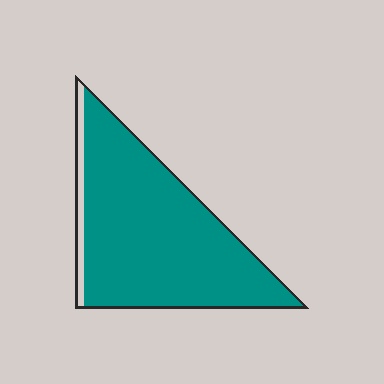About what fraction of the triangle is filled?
About nine tenths (9/10).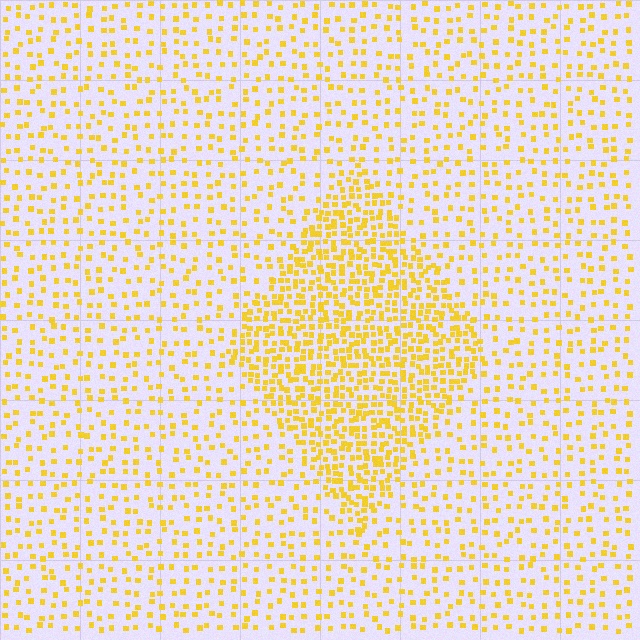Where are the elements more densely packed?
The elements are more densely packed inside the diamond boundary.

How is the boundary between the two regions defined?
The boundary is defined by a change in element density (approximately 2.4x ratio). All elements are the same color, size, and shape.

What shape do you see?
I see a diamond.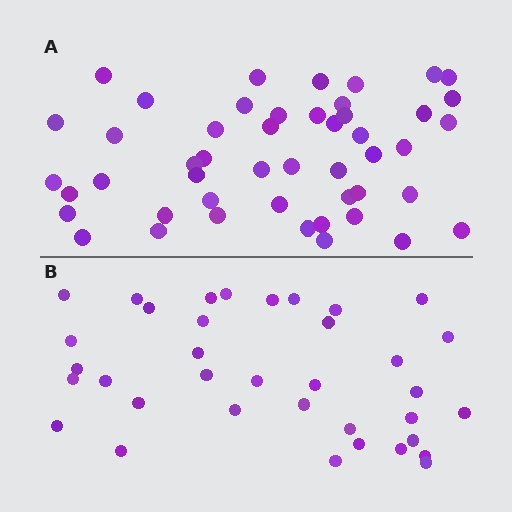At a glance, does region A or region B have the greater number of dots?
Region A (the top region) has more dots.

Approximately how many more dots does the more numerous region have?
Region A has roughly 12 or so more dots than region B.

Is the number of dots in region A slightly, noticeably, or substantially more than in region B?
Region A has noticeably more, but not dramatically so. The ratio is roughly 1.3 to 1.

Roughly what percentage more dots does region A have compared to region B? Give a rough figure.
About 35% more.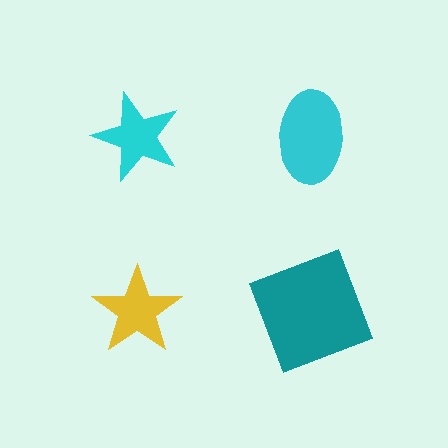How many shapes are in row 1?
2 shapes.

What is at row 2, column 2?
A teal square.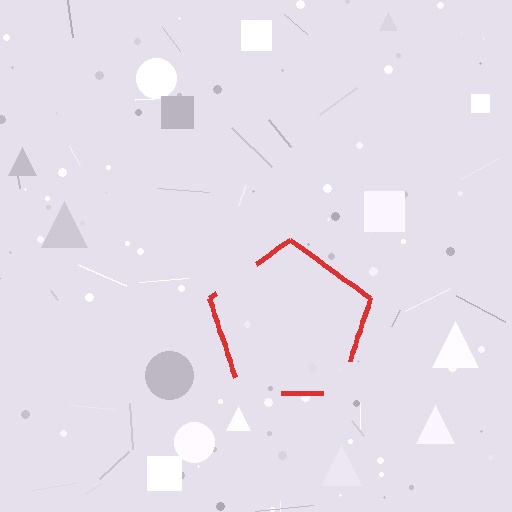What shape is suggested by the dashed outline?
The dashed outline suggests a pentagon.